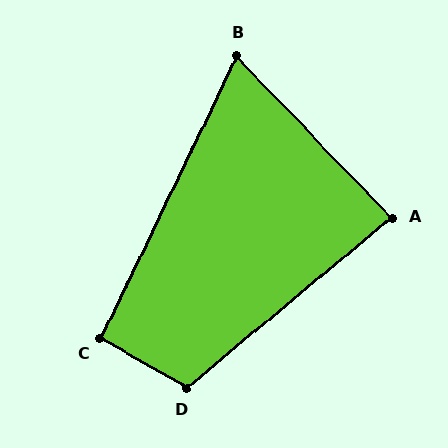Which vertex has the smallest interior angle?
B, at approximately 70 degrees.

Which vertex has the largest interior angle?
D, at approximately 110 degrees.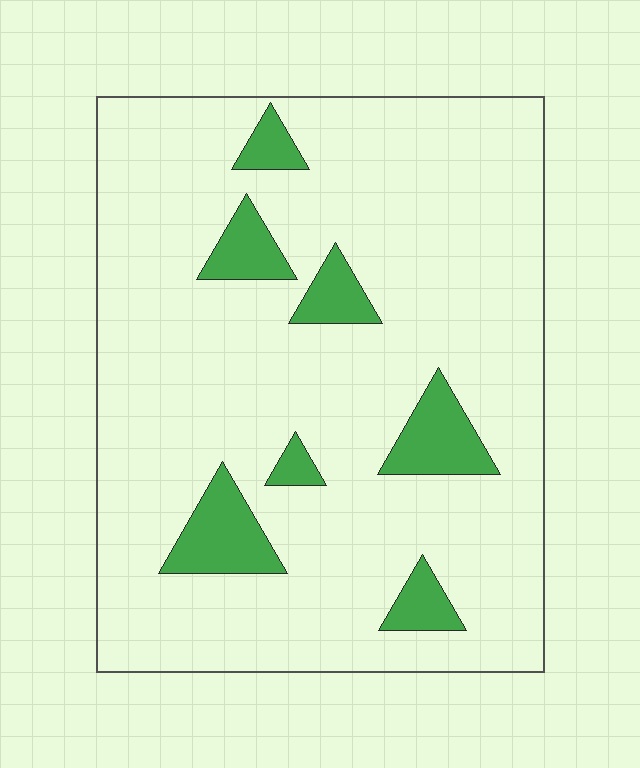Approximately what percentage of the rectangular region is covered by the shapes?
Approximately 10%.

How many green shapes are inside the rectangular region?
7.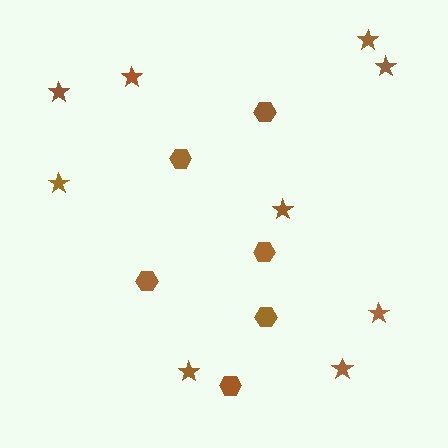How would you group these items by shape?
There are 2 groups: one group of hexagons (6) and one group of stars (9).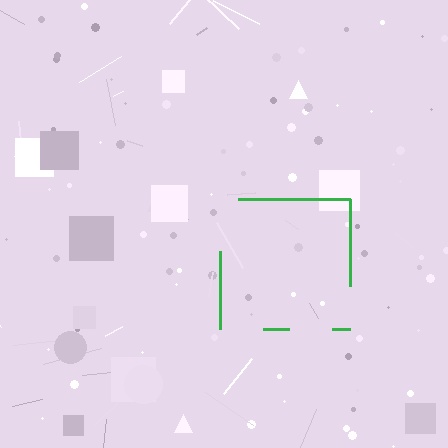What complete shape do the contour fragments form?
The contour fragments form a square.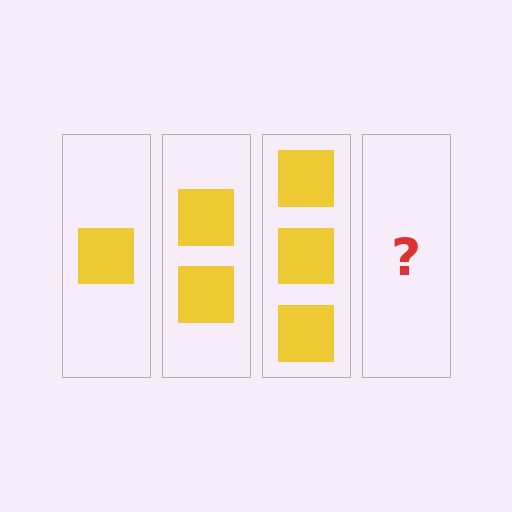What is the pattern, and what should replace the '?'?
The pattern is that each step adds one more square. The '?' should be 4 squares.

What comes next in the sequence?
The next element should be 4 squares.